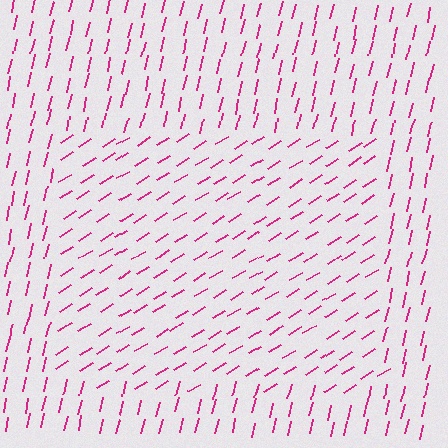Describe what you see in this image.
The image is filled with small magenta line segments. A rectangle region in the image has lines oriented differently from the surrounding lines, creating a visible texture boundary.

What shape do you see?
I see a rectangle.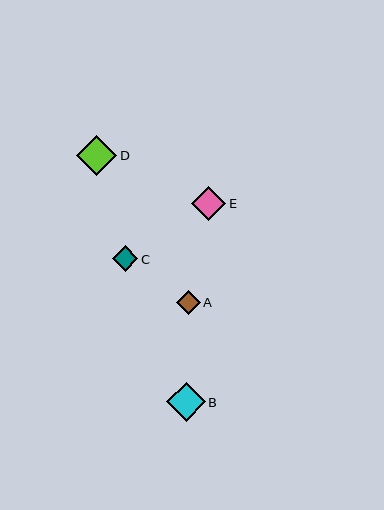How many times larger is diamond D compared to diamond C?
Diamond D is approximately 1.6 times the size of diamond C.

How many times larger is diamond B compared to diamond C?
Diamond B is approximately 1.5 times the size of diamond C.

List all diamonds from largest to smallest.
From largest to smallest: D, B, E, C, A.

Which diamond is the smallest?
Diamond A is the smallest with a size of approximately 24 pixels.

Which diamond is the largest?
Diamond D is the largest with a size of approximately 40 pixels.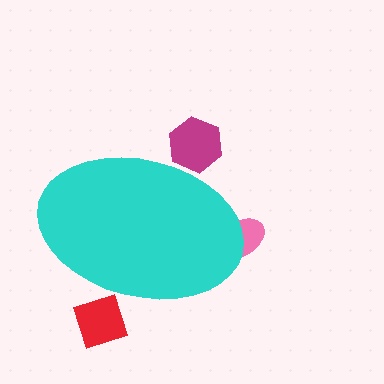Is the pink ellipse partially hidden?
Yes, the pink ellipse is partially hidden behind the cyan ellipse.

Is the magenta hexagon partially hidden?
Yes, the magenta hexagon is partially hidden behind the cyan ellipse.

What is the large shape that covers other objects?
A cyan ellipse.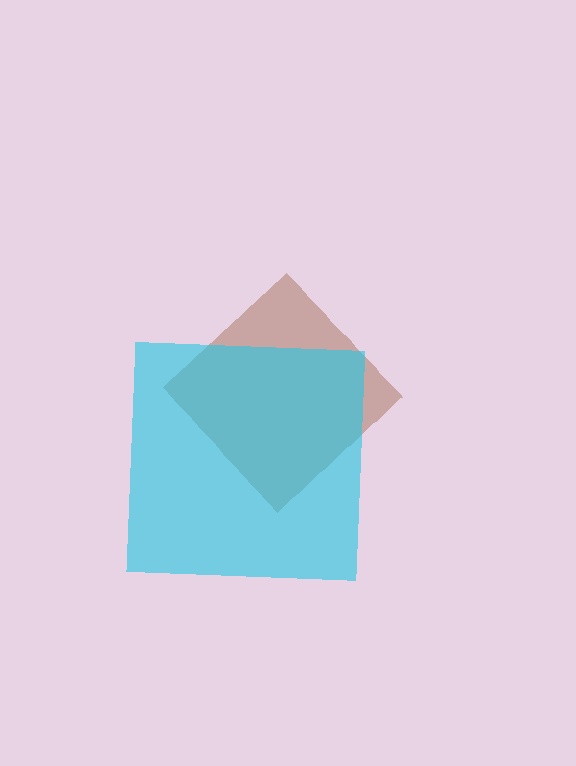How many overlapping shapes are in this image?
There are 2 overlapping shapes in the image.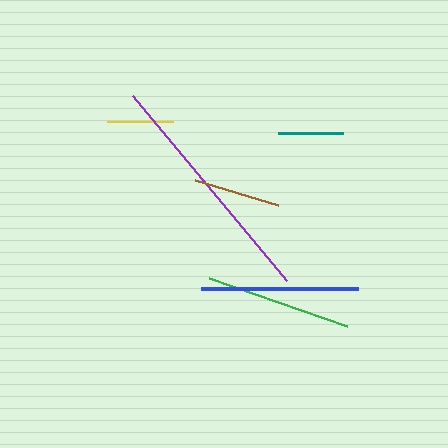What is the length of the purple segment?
The purple segment is approximately 240 pixels long.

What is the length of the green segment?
The green segment is approximately 147 pixels long.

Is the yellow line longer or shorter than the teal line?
The yellow line is longer than the teal line.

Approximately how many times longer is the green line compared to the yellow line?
The green line is approximately 2.2 times the length of the yellow line.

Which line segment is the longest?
The purple line is the longest at approximately 240 pixels.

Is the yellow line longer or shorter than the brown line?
The brown line is longer than the yellow line.